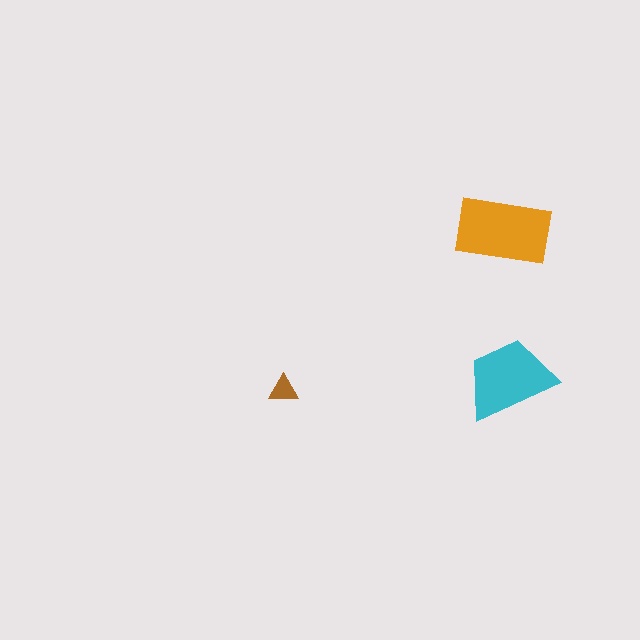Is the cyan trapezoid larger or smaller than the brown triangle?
Larger.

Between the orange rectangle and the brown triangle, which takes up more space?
The orange rectangle.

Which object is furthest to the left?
The brown triangle is leftmost.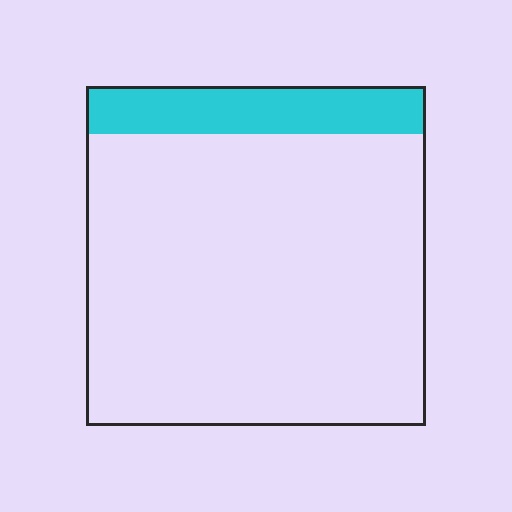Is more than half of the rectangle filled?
No.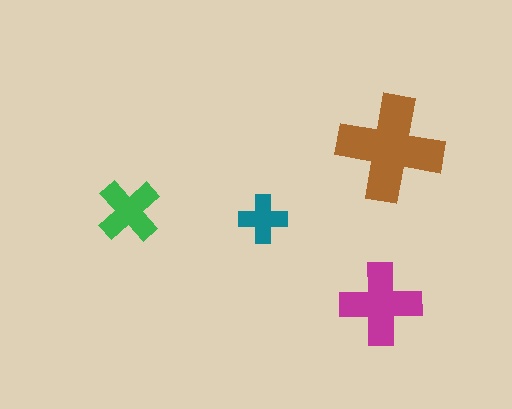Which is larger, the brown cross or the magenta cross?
The brown one.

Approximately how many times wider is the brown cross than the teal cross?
About 2 times wider.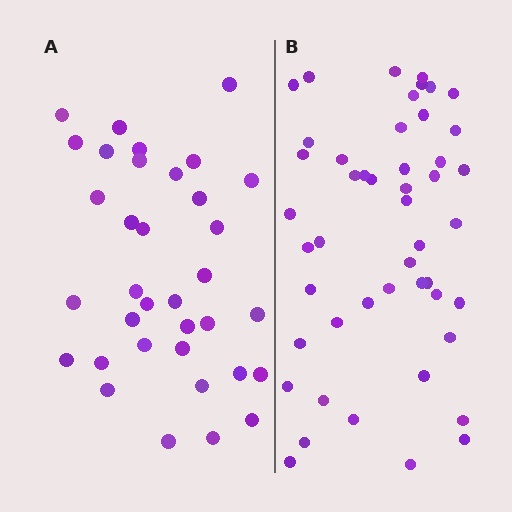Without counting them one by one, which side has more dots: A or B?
Region B (the right region) has more dots.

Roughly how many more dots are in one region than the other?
Region B has approximately 15 more dots than region A.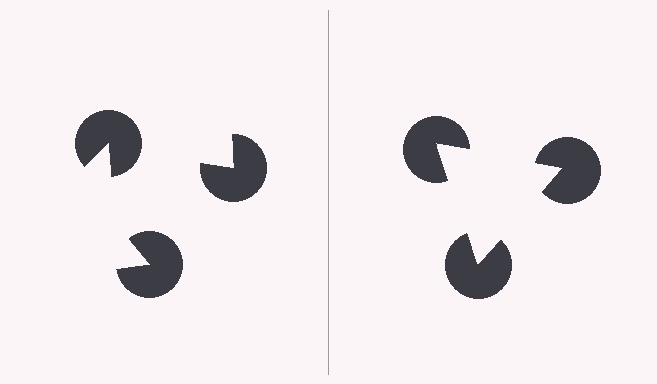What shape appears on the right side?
An illusory triangle.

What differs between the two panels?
The pac-man discs are positioned identically on both sides; only the wedge orientations differ. On the right they align to a triangle; on the left they are misaligned.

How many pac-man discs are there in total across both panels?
6 — 3 on each side.